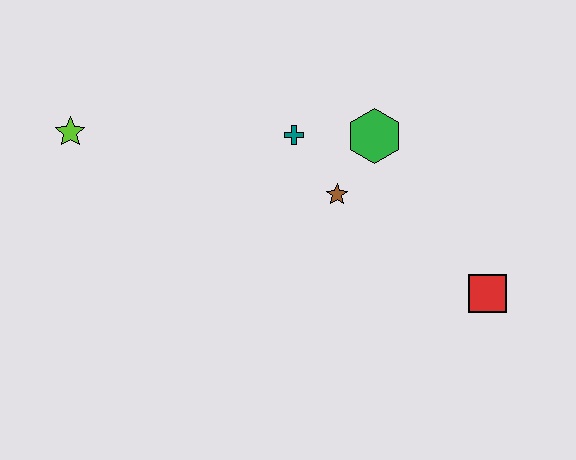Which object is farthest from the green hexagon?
The lime star is farthest from the green hexagon.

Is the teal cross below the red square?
No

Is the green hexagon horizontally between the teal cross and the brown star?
No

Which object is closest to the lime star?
The teal cross is closest to the lime star.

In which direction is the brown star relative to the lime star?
The brown star is to the right of the lime star.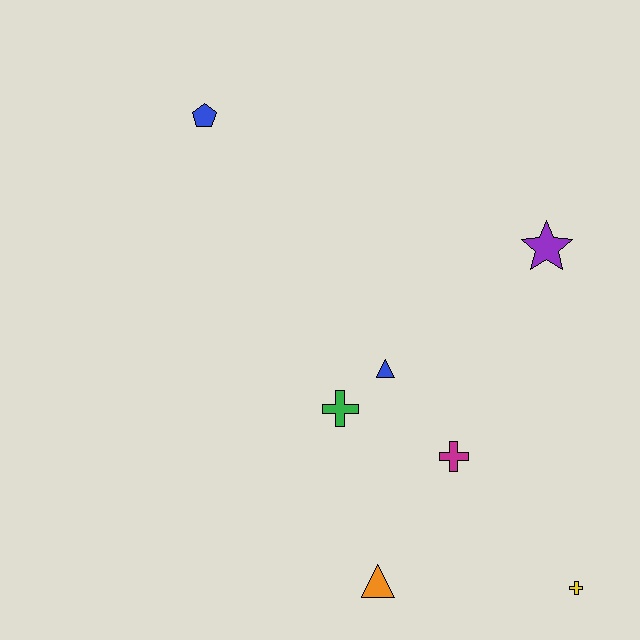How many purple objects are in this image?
There is 1 purple object.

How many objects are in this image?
There are 7 objects.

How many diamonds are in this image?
There are no diamonds.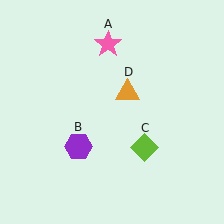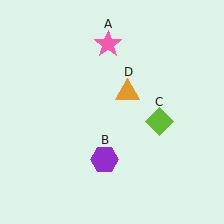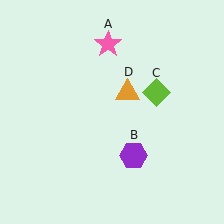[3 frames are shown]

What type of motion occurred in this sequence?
The purple hexagon (object B), lime diamond (object C) rotated counterclockwise around the center of the scene.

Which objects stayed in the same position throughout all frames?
Pink star (object A) and orange triangle (object D) remained stationary.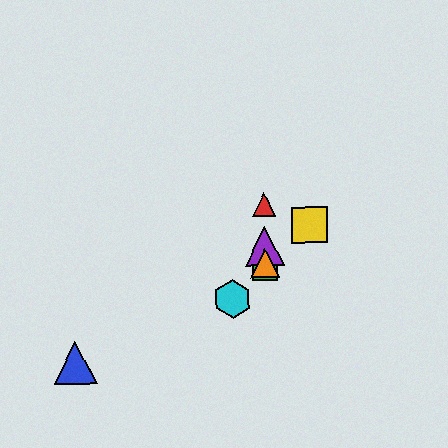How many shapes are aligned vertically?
4 shapes (the red triangle, the green square, the purple triangle, the orange triangle) are aligned vertically.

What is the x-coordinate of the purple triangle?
The purple triangle is at x≈265.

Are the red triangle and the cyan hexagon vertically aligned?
No, the red triangle is at x≈264 and the cyan hexagon is at x≈232.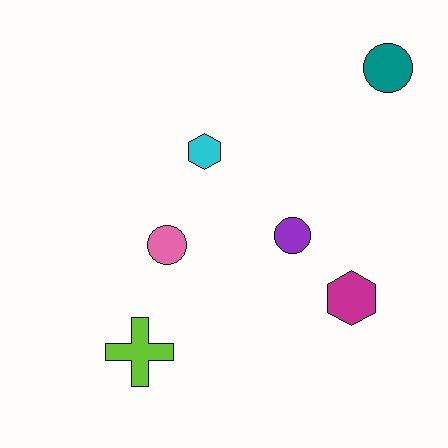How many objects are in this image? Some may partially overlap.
There are 6 objects.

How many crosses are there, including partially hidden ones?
There is 1 cross.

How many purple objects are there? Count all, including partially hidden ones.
There is 1 purple object.